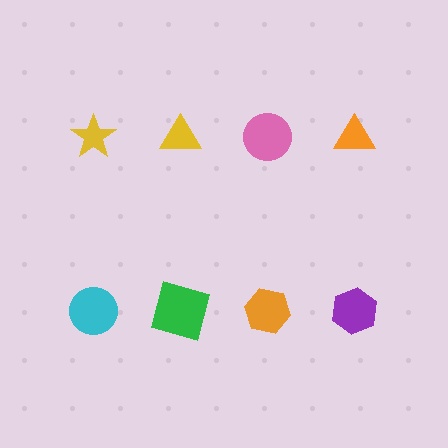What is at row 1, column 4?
An orange triangle.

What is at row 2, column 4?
A purple hexagon.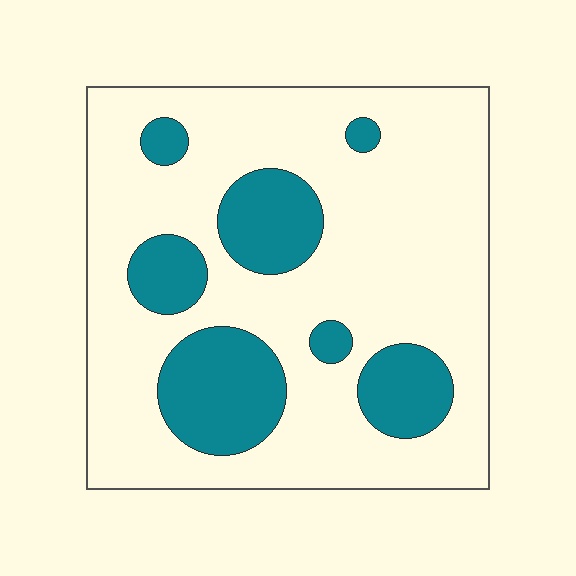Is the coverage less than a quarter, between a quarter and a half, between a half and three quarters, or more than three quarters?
Less than a quarter.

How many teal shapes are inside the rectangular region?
7.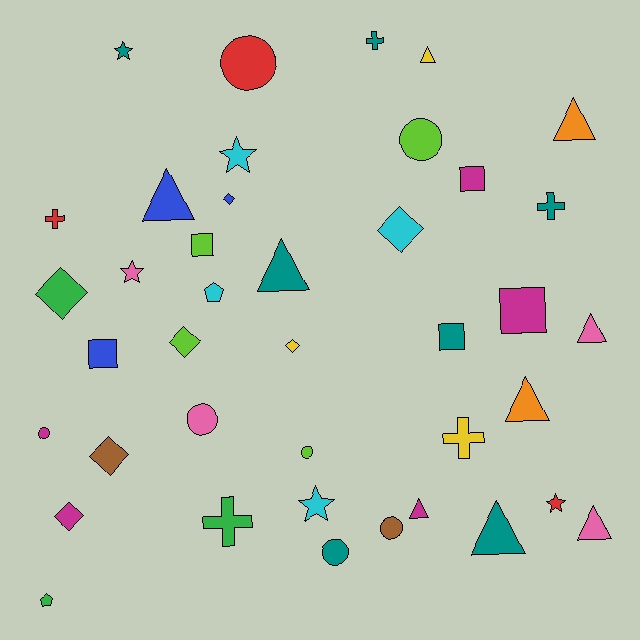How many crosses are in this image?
There are 5 crosses.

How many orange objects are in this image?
There are 2 orange objects.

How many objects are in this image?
There are 40 objects.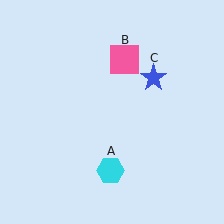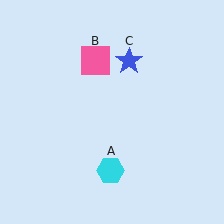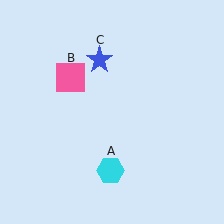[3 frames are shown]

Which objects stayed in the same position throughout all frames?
Cyan hexagon (object A) remained stationary.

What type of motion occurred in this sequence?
The pink square (object B), blue star (object C) rotated counterclockwise around the center of the scene.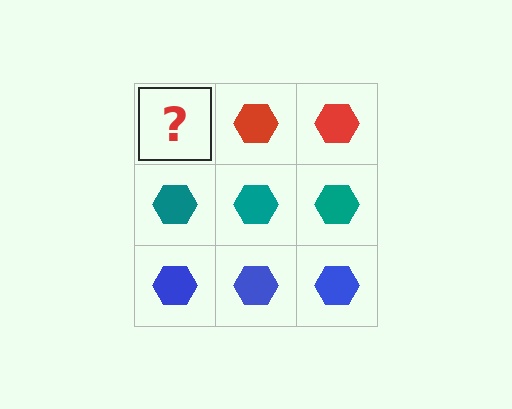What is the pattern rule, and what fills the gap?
The rule is that each row has a consistent color. The gap should be filled with a red hexagon.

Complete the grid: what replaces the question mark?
The question mark should be replaced with a red hexagon.